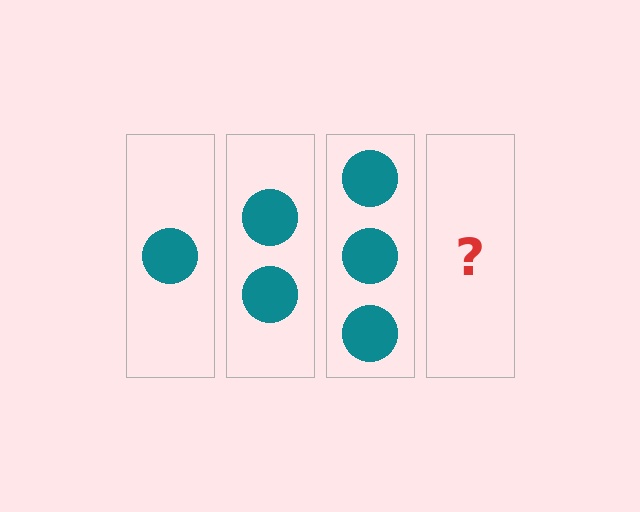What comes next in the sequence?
The next element should be 4 circles.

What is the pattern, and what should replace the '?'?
The pattern is that each step adds one more circle. The '?' should be 4 circles.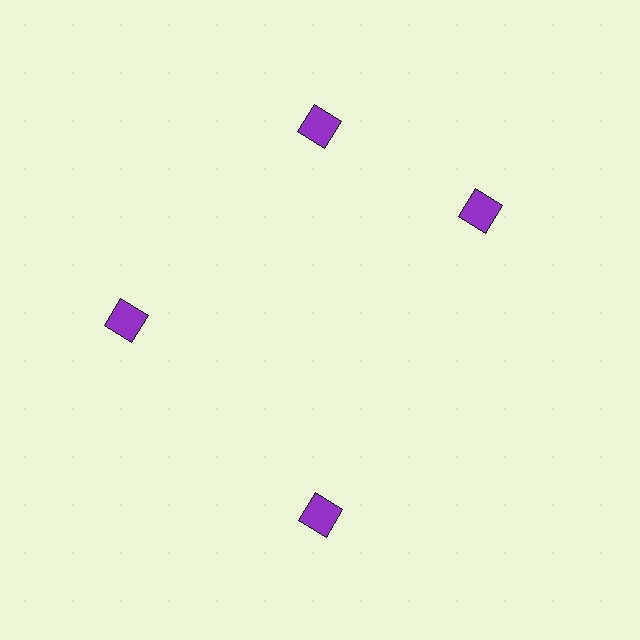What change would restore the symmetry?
The symmetry would be restored by rotating it back into even spacing with its neighbors so that all 4 squares sit at equal angles and equal distance from the center.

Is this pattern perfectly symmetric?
No. The 4 purple squares are arranged in a ring, but one element near the 3 o'clock position is rotated out of alignment along the ring, breaking the 4-fold rotational symmetry.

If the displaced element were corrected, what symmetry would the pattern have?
It would have 4-fold rotational symmetry — the pattern would map onto itself every 90 degrees.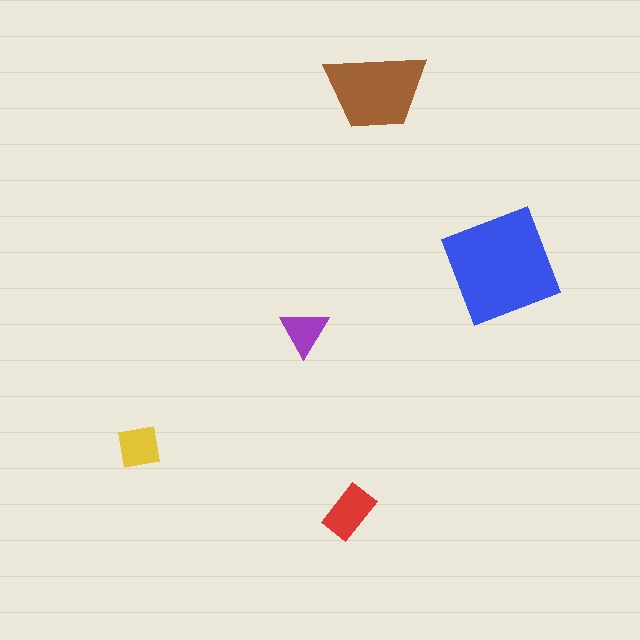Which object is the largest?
The blue square.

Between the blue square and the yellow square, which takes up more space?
The blue square.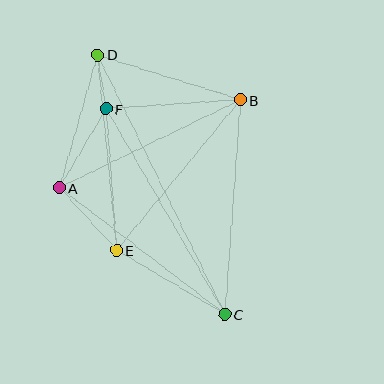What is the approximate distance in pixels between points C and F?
The distance between C and F is approximately 238 pixels.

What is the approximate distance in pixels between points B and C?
The distance between B and C is approximately 215 pixels.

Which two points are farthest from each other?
Points C and D are farthest from each other.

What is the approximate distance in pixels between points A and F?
The distance between A and F is approximately 92 pixels.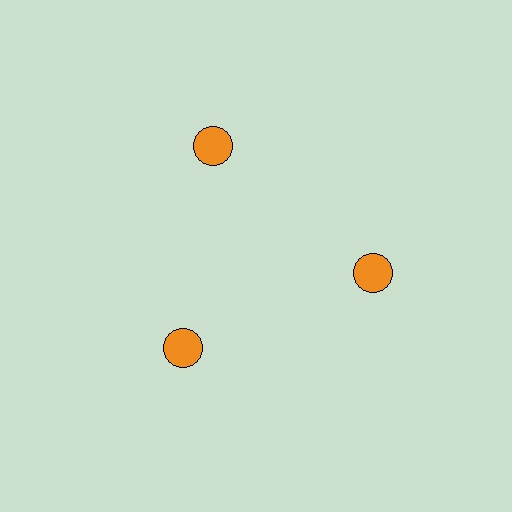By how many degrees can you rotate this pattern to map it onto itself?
The pattern maps onto itself every 120 degrees of rotation.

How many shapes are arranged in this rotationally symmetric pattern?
There are 3 shapes, arranged in 3 groups of 1.